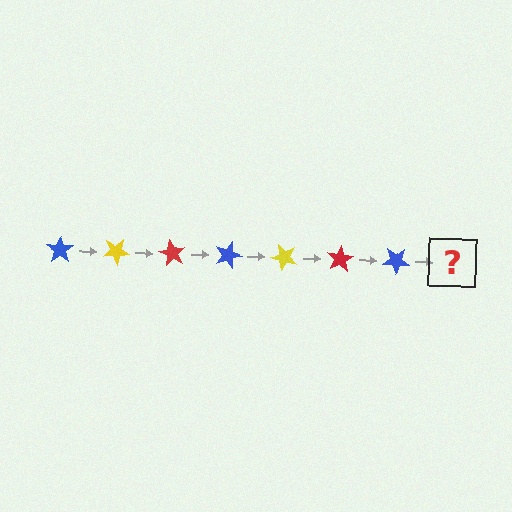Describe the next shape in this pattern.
It should be a yellow star, rotated 210 degrees from the start.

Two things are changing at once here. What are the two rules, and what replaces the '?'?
The two rules are that it rotates 30 degrees each step and the color cycles through blue, yellow, and red. The '?' should be a yellow star, rotated 210 degrees from the start.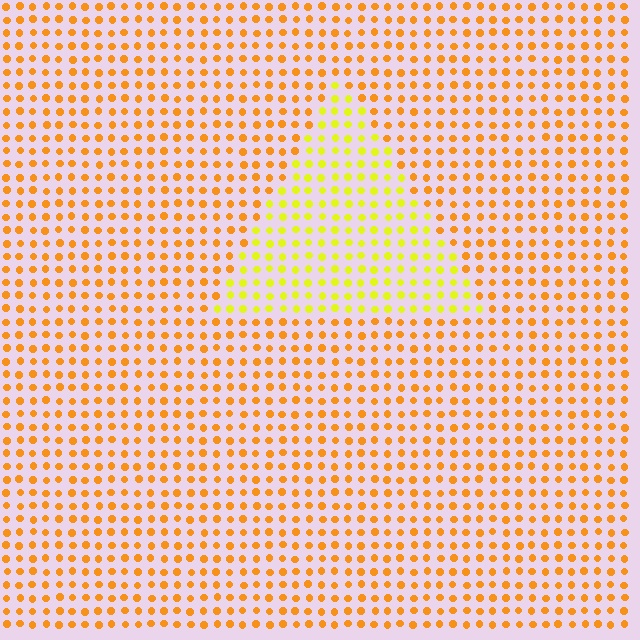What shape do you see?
I see a triangle.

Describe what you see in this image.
The image is filled with small orange elements in a uniform arrangement. A triangle-shaped region is visible where the elements are tinted to a slightly different hue, forming a subtle color boundary.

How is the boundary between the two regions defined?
The boundary is defined purely by a slight shift in hue (about 33 degrees). Spacing, size, and orientation are identical on both sides.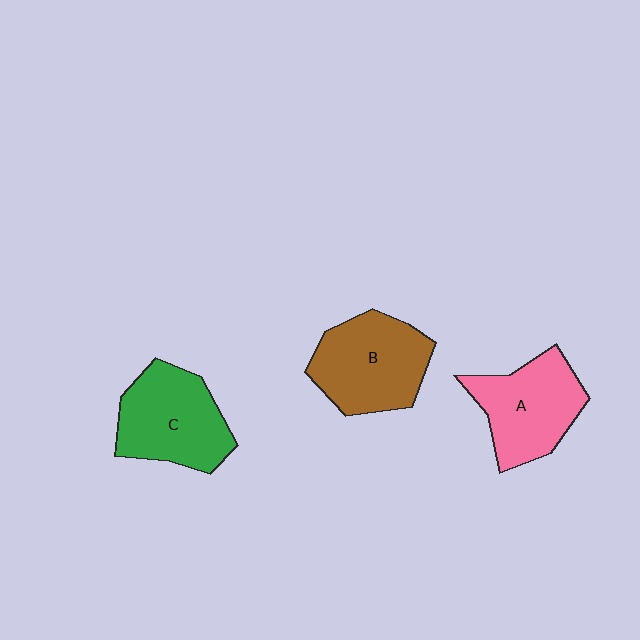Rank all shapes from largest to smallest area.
From largest to smallest: B (brown), C (green), A (pink).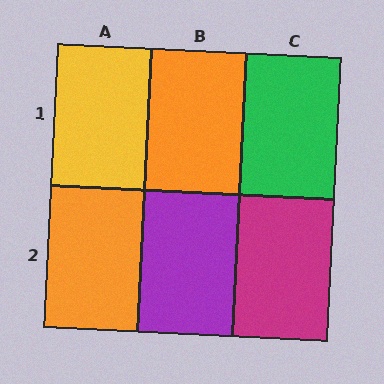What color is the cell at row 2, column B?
Purple.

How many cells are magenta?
1 cell is magenta.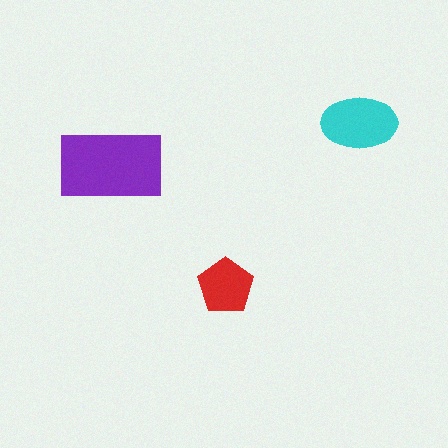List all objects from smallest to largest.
The red pentagon, the cyan ellipse, the purple rectangle.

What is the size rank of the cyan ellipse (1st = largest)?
2nd.